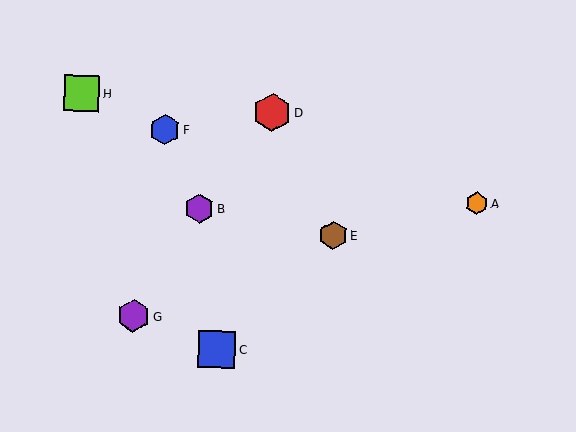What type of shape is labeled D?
Shape D is a red hexagon.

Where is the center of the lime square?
The center of the lime square is at (82, 93).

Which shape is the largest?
The red hexagon (labeled D) is the largest.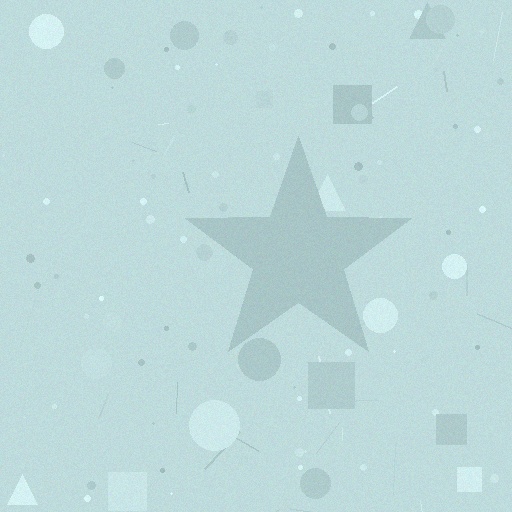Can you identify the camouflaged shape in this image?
The camouflaged shape is a star.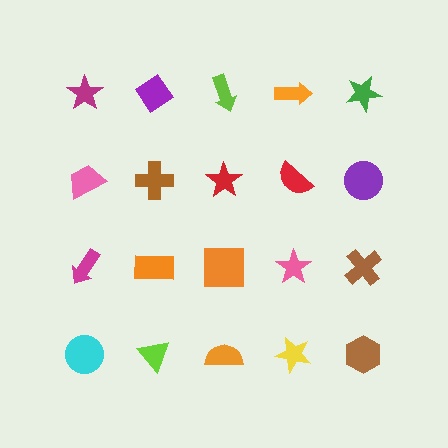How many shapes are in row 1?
5 shapes.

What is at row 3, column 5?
A brown cross.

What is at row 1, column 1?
A magenta star.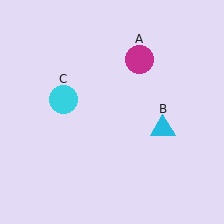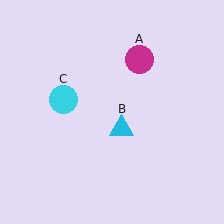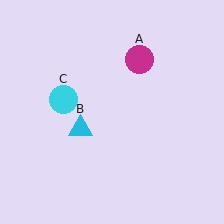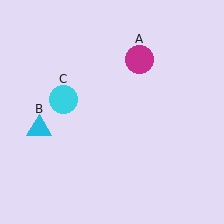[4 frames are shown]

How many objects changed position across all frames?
1 object changed position: cyan triangle (object B).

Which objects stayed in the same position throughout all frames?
Magenta circle (object A) and cyan circle (object C) remained stationary.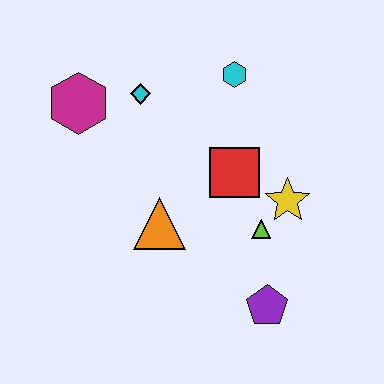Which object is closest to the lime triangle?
The yellow star is closest to the lime triangle.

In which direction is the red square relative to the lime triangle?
The red square is above the lime triangle.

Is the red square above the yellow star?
Yes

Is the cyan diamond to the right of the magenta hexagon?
Yes